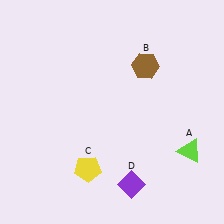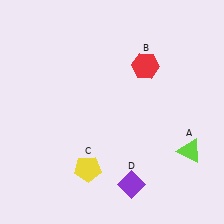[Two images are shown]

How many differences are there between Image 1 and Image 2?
There is 1 difference between the two images.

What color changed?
The hexagon (B) changed from brown in Image 1 to red in Image 2.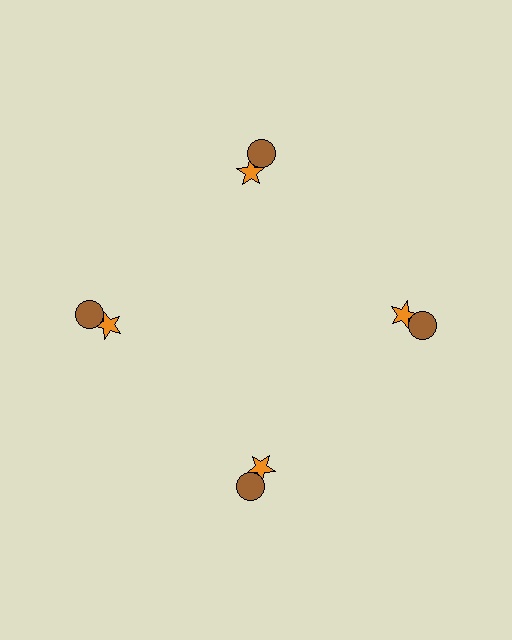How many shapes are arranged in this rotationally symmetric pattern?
There are 8 shapes, arranged in 4 groups of 2.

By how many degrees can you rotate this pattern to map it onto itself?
The pattern maps onto itself every 90 degrees of rotation.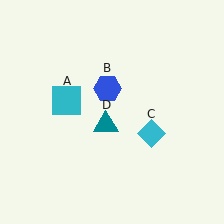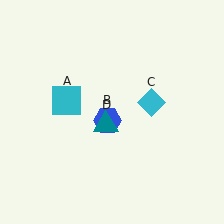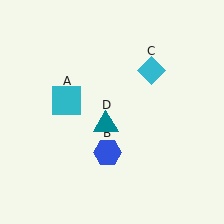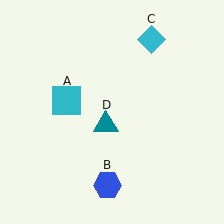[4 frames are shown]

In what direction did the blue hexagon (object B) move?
The blue hexagon (object B) moved down.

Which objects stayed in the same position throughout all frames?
Cyan square (object A) and teal triangle (object D) remained stationary.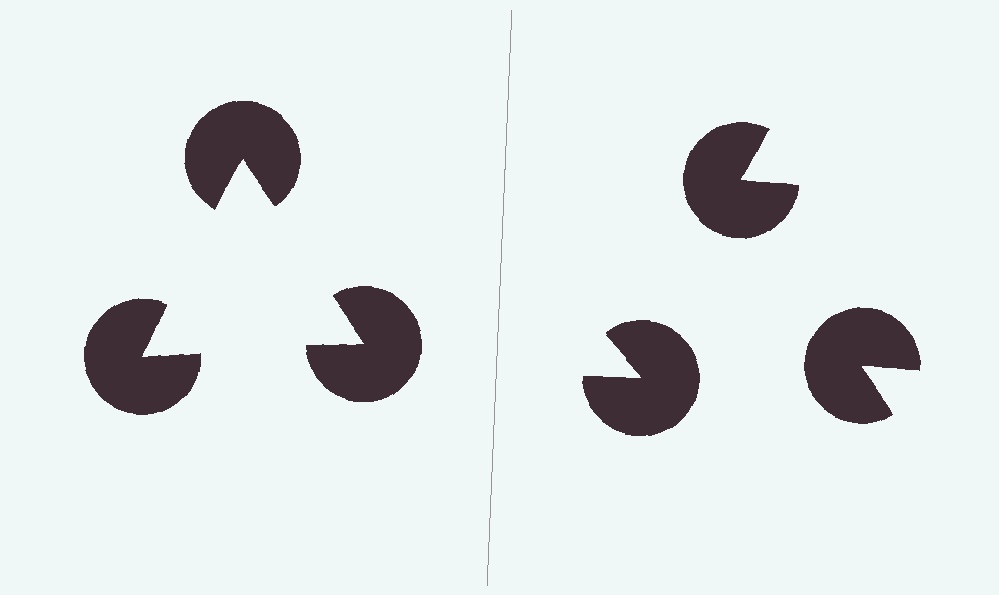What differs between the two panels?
The pac-man discs are positioned identically on both sides; only the wedge orientations differ. On the left they align to a triangle; on the right they are misaligned.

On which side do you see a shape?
An illusory triangle appears on the left side. On the right side the wedge cuts are rotated, so no coherent shape forms.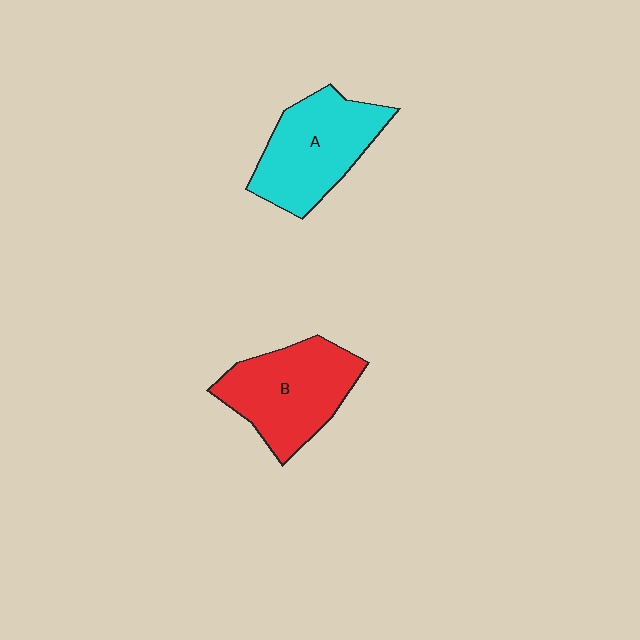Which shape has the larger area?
Shape B (red).